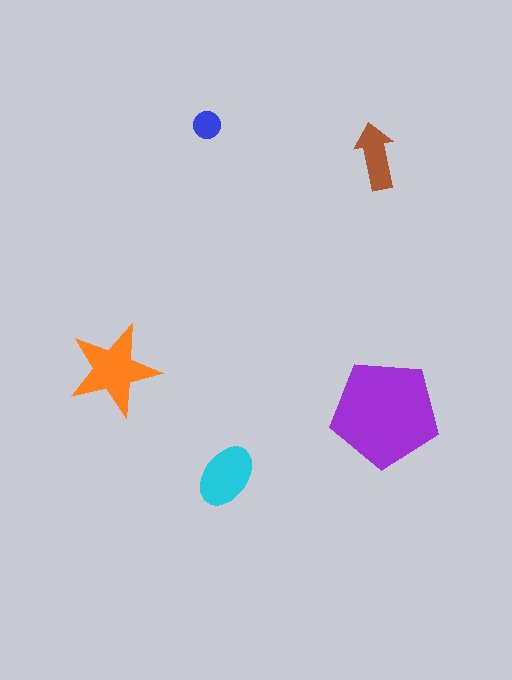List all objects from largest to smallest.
The purple pentagon, the orange star, the cyan ellipse, the brown arrow, the blue circle.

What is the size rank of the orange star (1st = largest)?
2nd.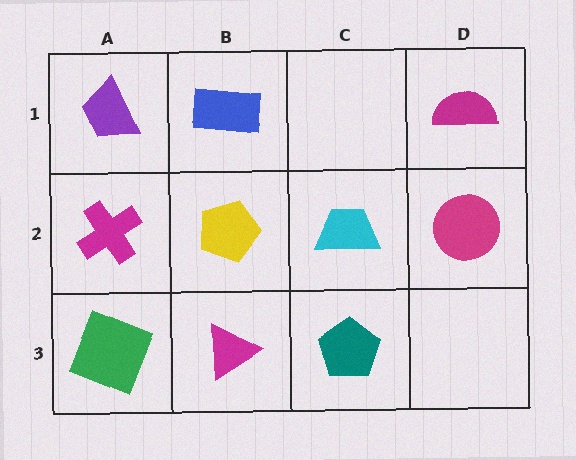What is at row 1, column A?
A purple trapezoid.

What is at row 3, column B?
A magenta triangle.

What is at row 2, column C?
A cyan trapezoid.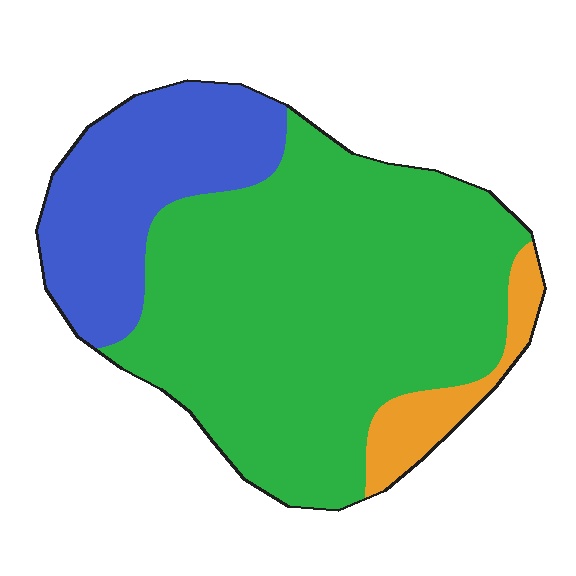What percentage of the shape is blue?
Blue takes up about one quarter (1/4) of the shape.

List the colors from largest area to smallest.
From largest to smallest: green, blue, orange.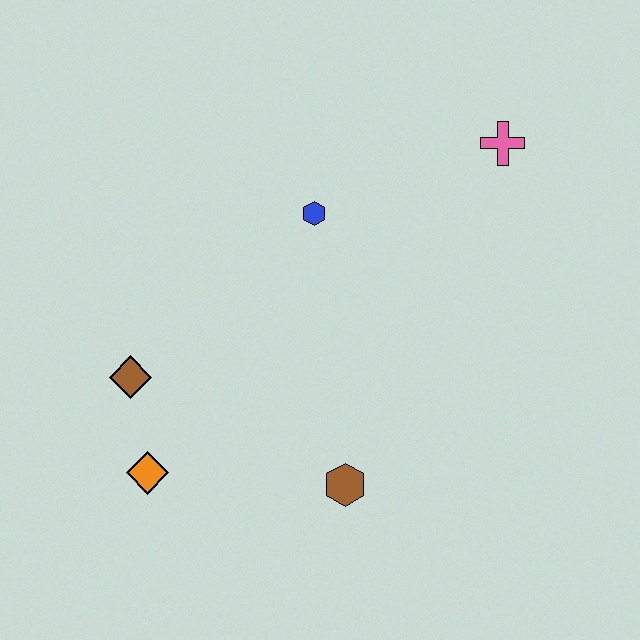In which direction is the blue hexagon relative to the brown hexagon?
The blue hexagon is above the brown hexagon.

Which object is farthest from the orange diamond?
The pink cross is farthest from the orange diamond.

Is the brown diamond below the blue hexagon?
Yes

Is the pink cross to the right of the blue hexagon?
Yes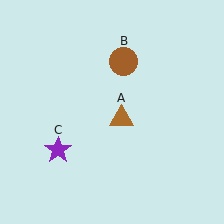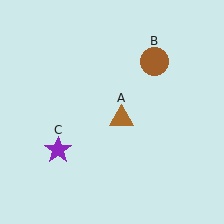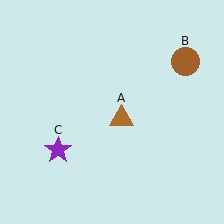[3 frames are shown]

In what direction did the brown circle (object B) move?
The brown circle (object B) moved right.